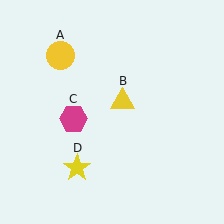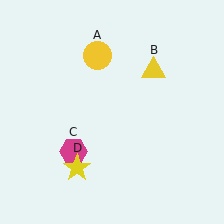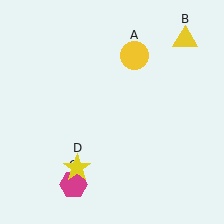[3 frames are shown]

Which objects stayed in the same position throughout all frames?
Yellow star (object D) remained stationary.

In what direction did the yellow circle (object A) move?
The yellow circle (object A) moved right.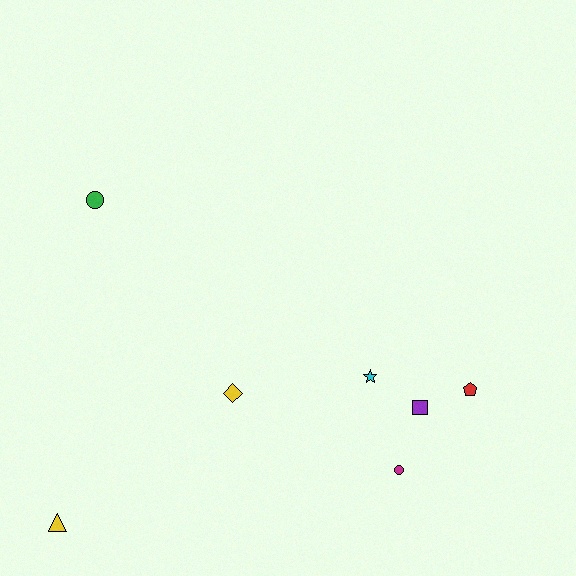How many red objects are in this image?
There is 1 red object.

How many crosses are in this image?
There are no crosses.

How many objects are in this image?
There are 7 objects.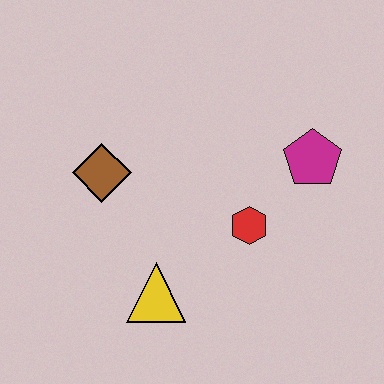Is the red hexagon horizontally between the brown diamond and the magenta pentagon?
Yes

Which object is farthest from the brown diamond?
The magenta pentagon is farthest from the brown diamond.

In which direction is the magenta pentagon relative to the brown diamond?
The magenta pentagon is to the right of the brown diamond.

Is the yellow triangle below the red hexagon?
Yes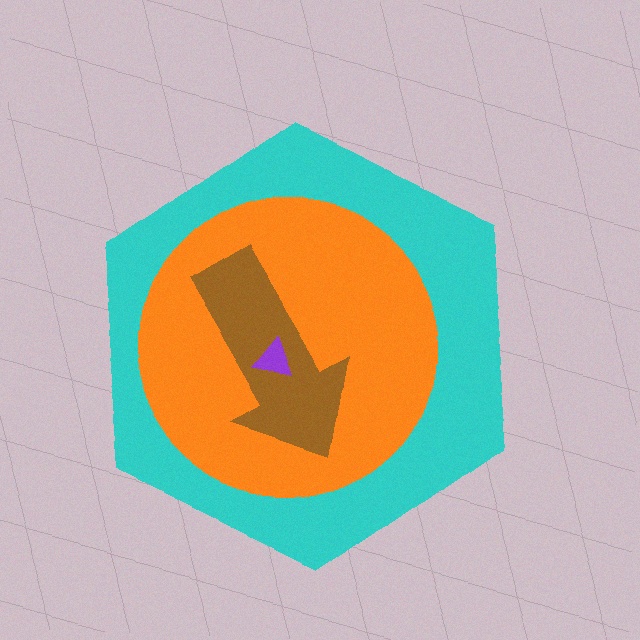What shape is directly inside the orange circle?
The brown arrow.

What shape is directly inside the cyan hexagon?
The orange circle.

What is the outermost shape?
The cyan hexagon.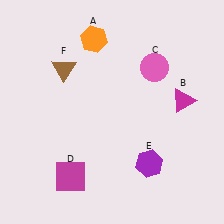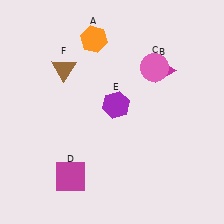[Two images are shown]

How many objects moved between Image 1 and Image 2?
2 objects moved between the two images.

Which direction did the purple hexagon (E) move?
The purple hexagon (E) moved up.